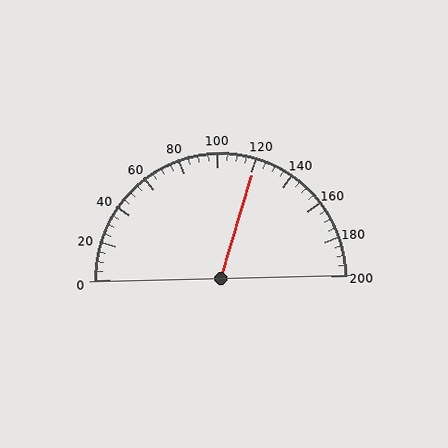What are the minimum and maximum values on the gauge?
The gauge ranges from 0 to 200.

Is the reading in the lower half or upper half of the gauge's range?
The reading is in the upper half of the range (0 to 200).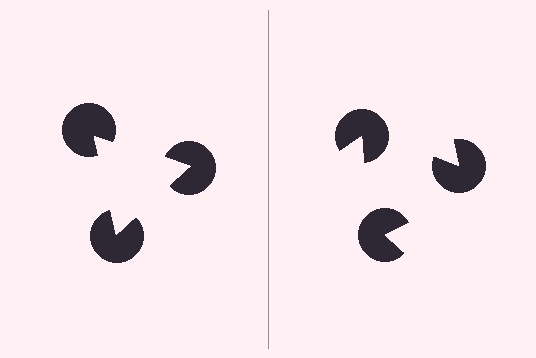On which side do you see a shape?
An illusory triangle appears on the left side. On the right side the wedge cuts are rotated, so no coherent shape forms.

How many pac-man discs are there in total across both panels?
6 — 3 on each side.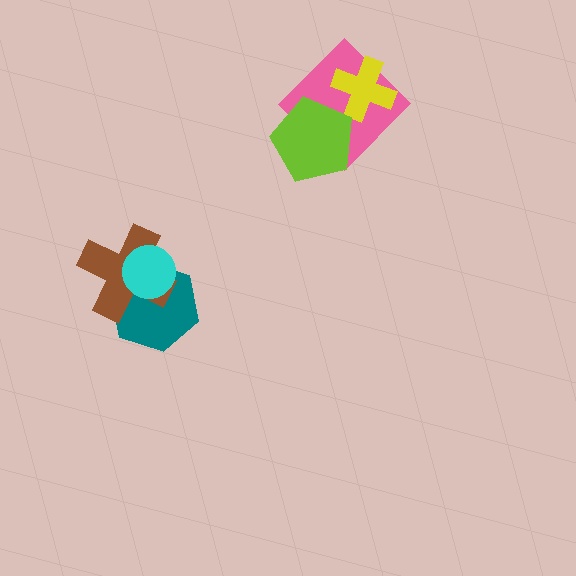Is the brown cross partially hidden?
Yes, it is partially covered by another shape.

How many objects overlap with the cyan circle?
2 objects overlap with the cyan circle.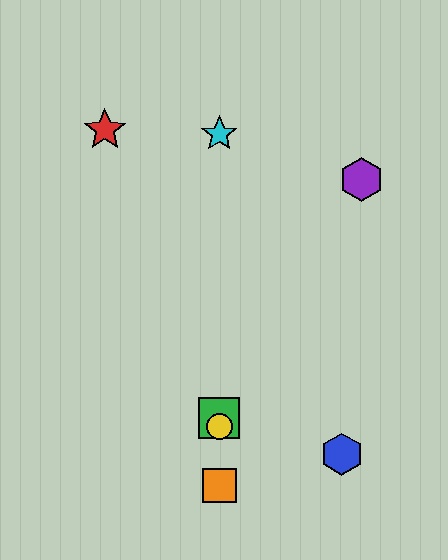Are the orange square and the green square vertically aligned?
Yes, both are at x≈219.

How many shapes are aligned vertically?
4 shapes (the green square, the yellow circle, the orange square, the cyan star) are aligned vertically.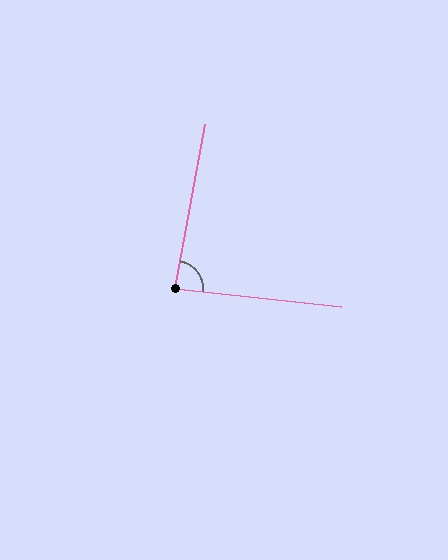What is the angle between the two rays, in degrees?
Approximately 86 degrees.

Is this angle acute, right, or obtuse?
It is approximately a right angle.